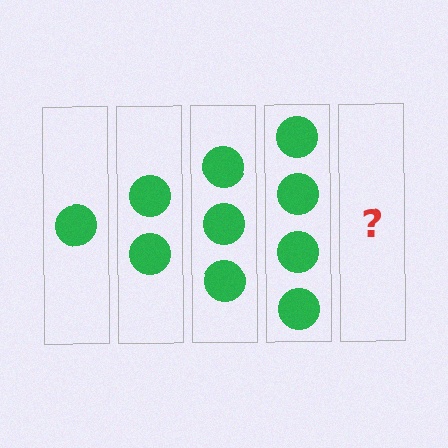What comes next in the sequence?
The next element should be 5 circles.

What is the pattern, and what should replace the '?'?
The pattern is that each step adds one more circle. The '?' should be 5 circles.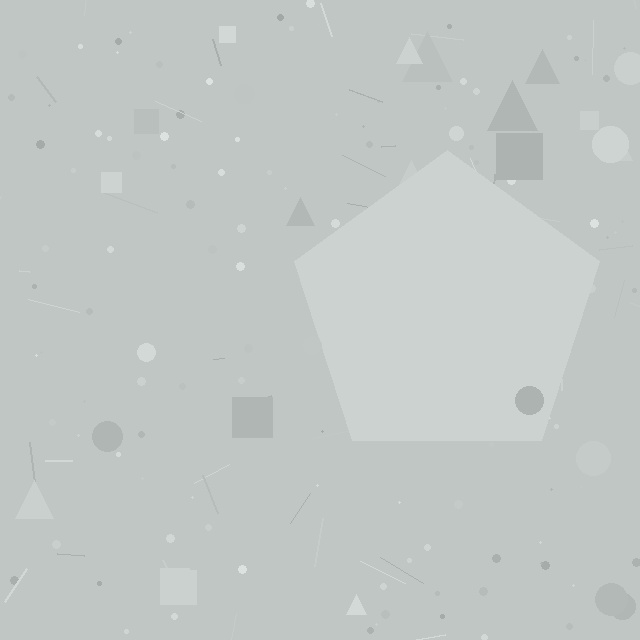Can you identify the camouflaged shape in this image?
The camouflaged shape is a pentagon.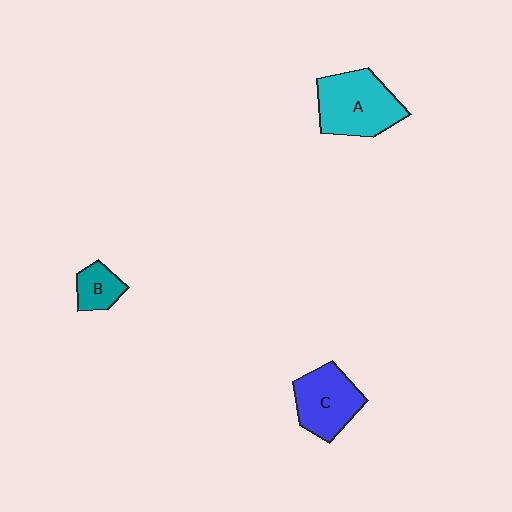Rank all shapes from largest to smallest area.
From largest to smallest: A (cyan), C (blue), B (teal).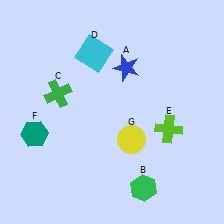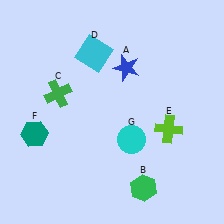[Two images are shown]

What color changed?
The circle (G) changed from yellow in Image 1 to cyan in Image 2.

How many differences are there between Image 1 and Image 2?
There is 1 difference between the two images.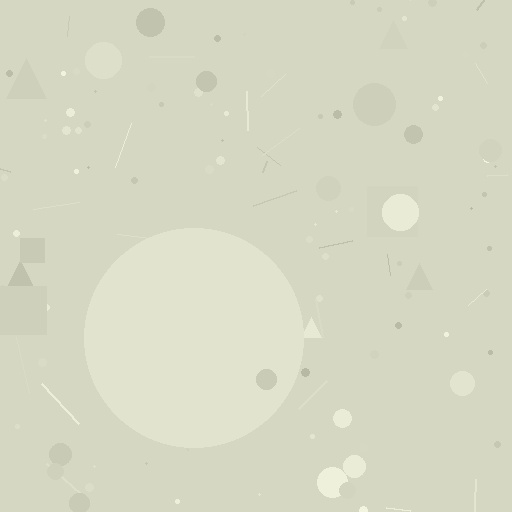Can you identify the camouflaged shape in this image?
The camouflaged shape is a circle.